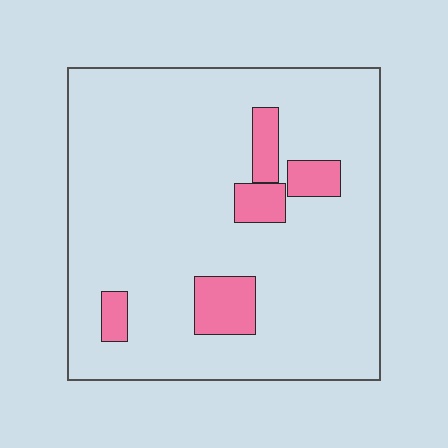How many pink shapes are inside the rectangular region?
5.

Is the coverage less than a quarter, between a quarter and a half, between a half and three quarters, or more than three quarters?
Less than a quarter.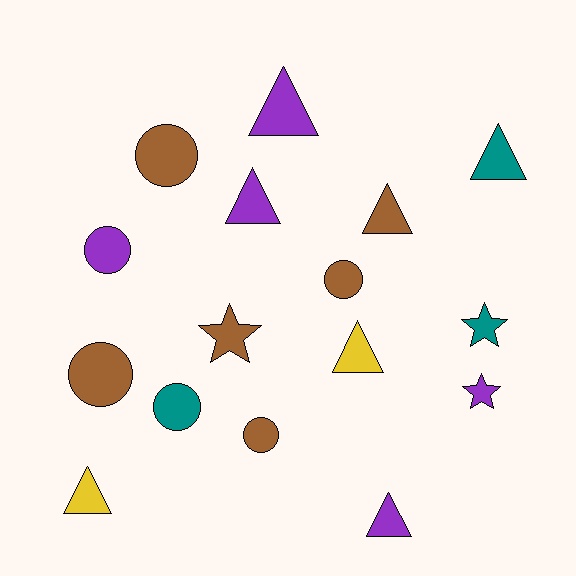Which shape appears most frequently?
Triangle, with 7 objects.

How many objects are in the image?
There are 16 objects.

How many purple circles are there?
There is 1 purple circle.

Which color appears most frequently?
Brown, with 6 objects.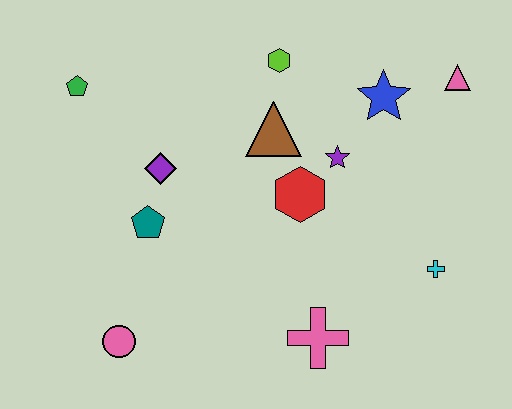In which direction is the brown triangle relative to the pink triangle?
The brown triangle is to the left of the pink triangle.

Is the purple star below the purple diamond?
No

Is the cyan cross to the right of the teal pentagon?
Yes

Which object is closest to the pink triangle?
The blue star is closest to the pink triangle.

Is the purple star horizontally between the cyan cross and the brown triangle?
Yes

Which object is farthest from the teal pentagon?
The pink triangle is farthest from the teal pentagon.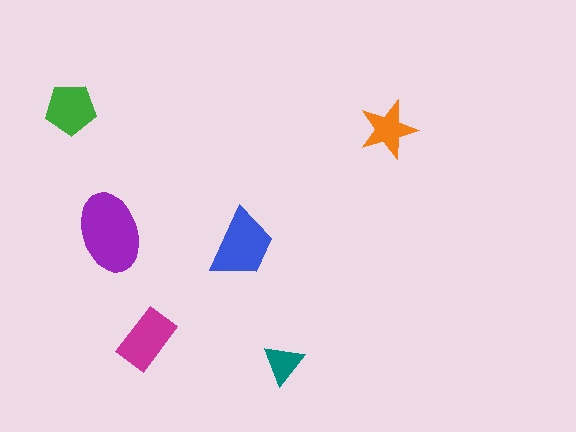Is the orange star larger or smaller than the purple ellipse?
Smaller.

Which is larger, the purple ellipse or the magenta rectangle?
The purple ellipse.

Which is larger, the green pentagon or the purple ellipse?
The purple ellipse.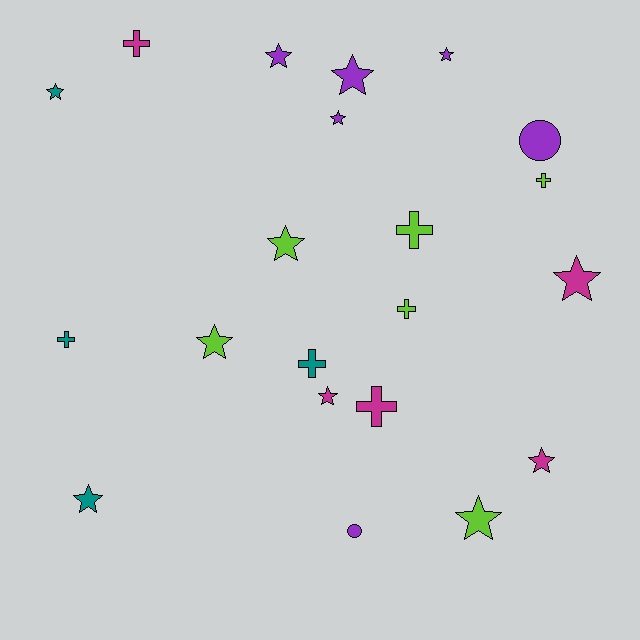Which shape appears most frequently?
Star, with 12 objects.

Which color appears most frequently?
Lime, with 6 objects.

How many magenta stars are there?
There are 3 magenta stars.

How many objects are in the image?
There are 21 objects.